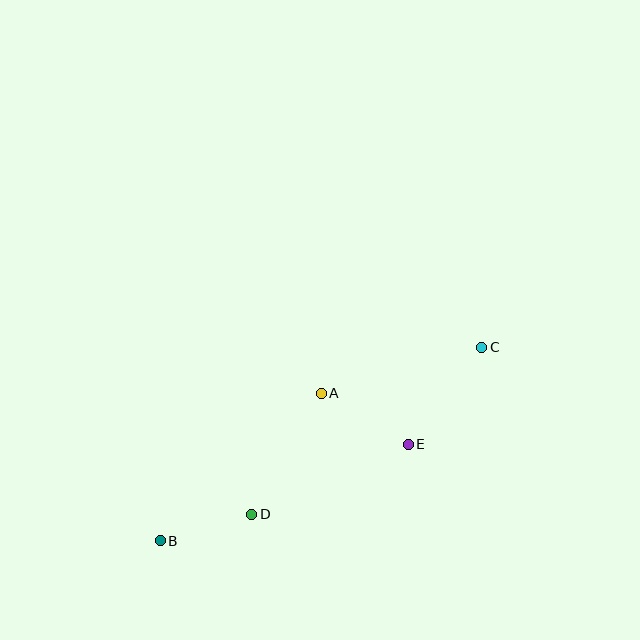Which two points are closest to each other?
Points B and D are closest to each other.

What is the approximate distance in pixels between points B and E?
The distance between B and E is approximately 266 pixels.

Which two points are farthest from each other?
Points B and C are farthest from each other.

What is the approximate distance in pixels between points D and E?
The distance between D and E is approximately 171 pixels.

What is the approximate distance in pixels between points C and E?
The distance between C and E is approximately 122 pixels.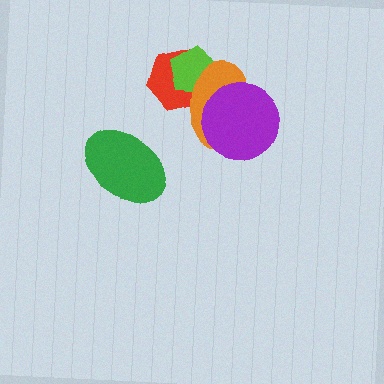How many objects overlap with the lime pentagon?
2 objects overlap with the lime pentagon.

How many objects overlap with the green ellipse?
0 objects overlap with the green ellipse.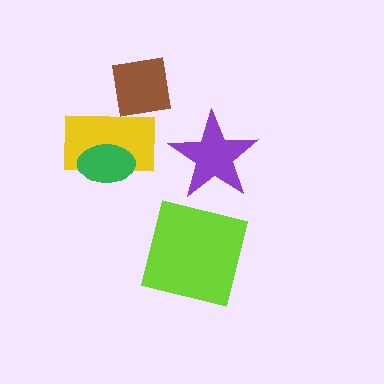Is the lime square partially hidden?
No, no other shape covers it.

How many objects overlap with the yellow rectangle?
2 objects overlap with the yellow rectangle.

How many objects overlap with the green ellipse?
1 object overlaps with the green ellipse.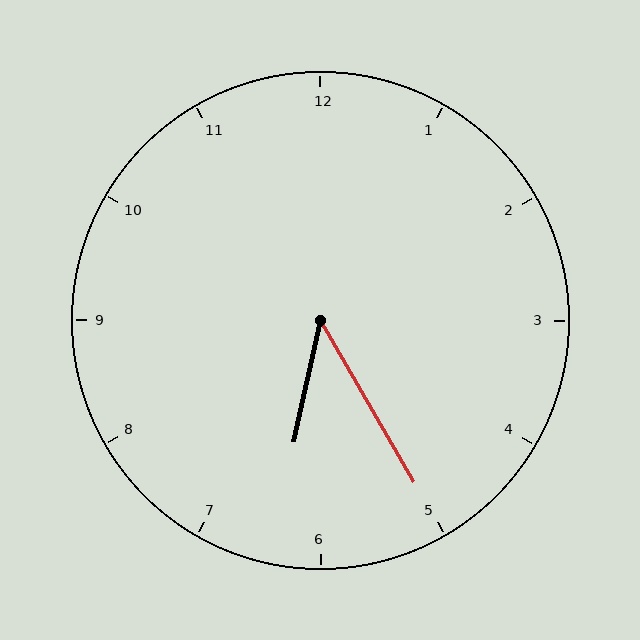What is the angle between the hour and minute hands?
Approximately 42 degrees.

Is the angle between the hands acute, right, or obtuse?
It is acute.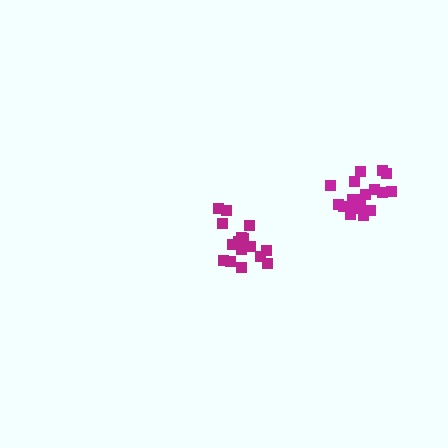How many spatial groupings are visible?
There are 2 spatial groupings.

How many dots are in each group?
Group 1: 18 dots, Group 2: 19 dots (37 total).